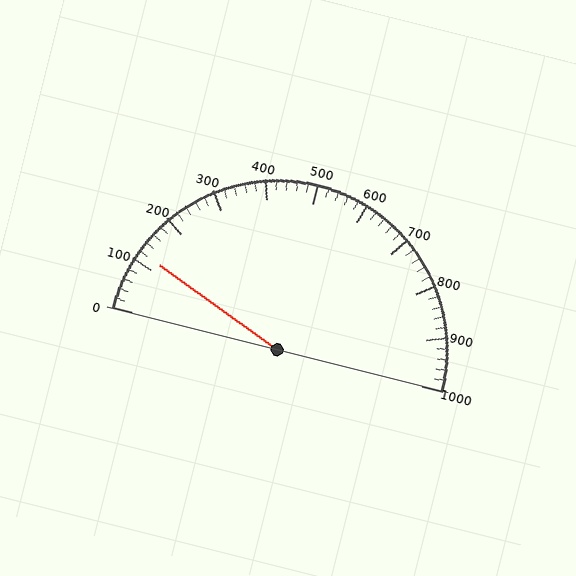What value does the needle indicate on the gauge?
The needle indicates approximately 120.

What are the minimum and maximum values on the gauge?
The gauge ranges from 0 to 1000.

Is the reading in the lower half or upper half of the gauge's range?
The reading is in the lower half of the range (0 to 1000).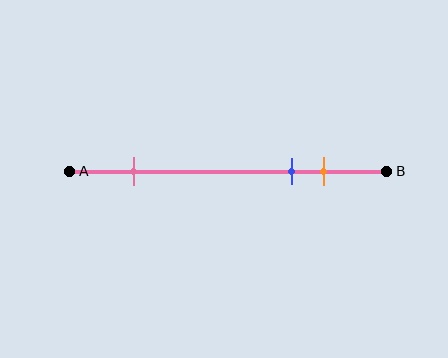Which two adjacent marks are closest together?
The blue and orange marks are the closest adjacent pair.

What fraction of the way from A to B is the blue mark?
The blue mark is approximately 70% (0.7) of the way from A to B.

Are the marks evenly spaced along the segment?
No, the marks are not evenly spaced.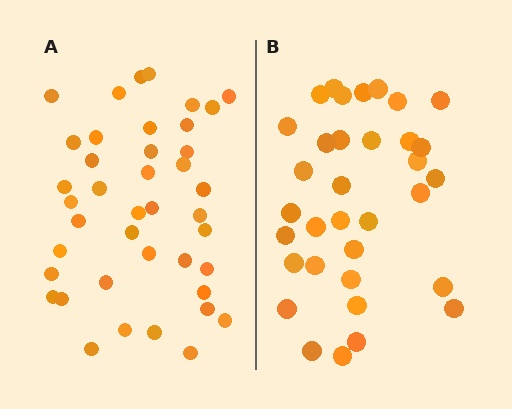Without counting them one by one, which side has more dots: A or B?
Region A (the left region) has more dots.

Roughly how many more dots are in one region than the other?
Region A has roughly 8 or so more dots than region B.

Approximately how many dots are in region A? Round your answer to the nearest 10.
About 40 dots. (The exact count is 41, which rounds to 40.)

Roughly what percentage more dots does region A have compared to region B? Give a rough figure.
About 20% more.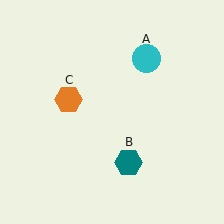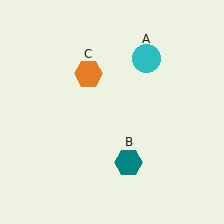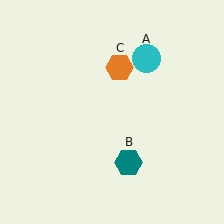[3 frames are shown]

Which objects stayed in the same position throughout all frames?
Cyan circle (object A) and teal hexagon (object B) remained stationary.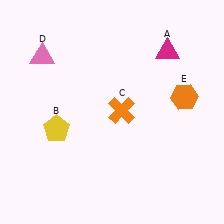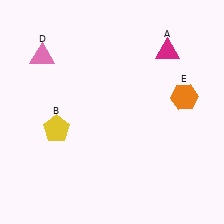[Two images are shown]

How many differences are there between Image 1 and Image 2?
There is 1 difference between the two images.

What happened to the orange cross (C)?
The orange cross (C) was removed in Image 2. It was in the top-right area of Image 1.